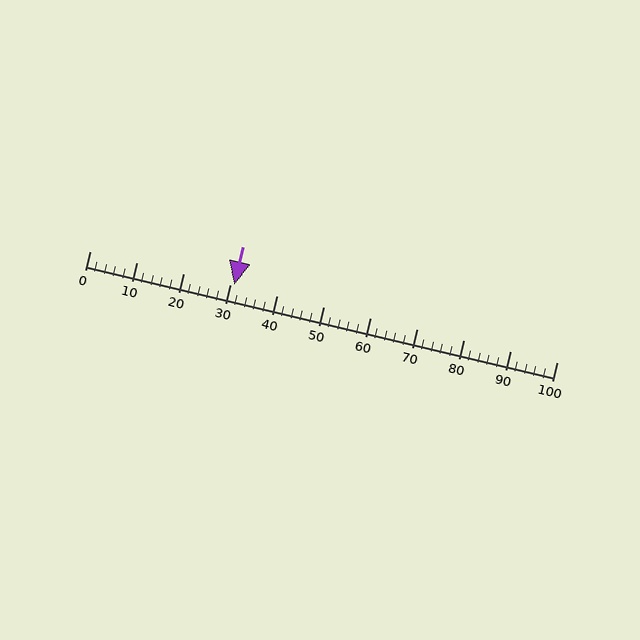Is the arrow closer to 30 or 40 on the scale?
The arrow is closer to 30.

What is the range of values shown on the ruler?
The ruler shows values from 0 to 100.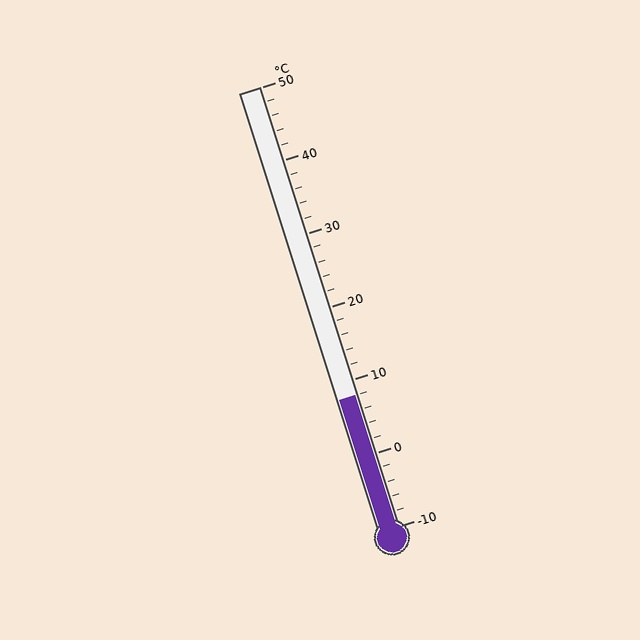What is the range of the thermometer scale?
The thermometer scale ranges from -10°C to 50°C.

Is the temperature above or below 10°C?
The temperature is below 10°C.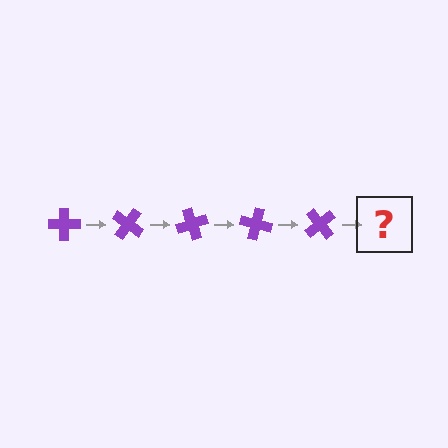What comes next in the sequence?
The next element should be a purple cross rotated 175 degrees.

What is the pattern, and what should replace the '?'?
The pattern is that the cross rotates 35 degrees each step. The '?' should be a purple cross rotated 175 degrees.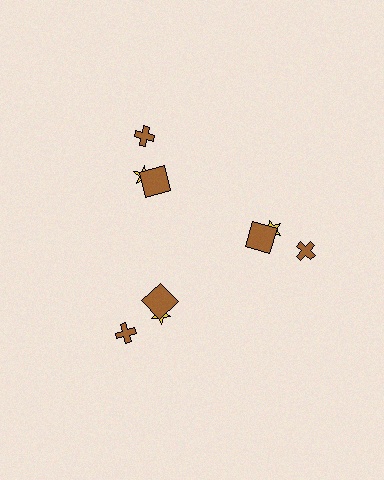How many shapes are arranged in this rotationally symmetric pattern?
There are 9 shapes, arranged in 3 groups of 3.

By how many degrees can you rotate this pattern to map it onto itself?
The pattern maps onto itself every 120 degrees of rotation.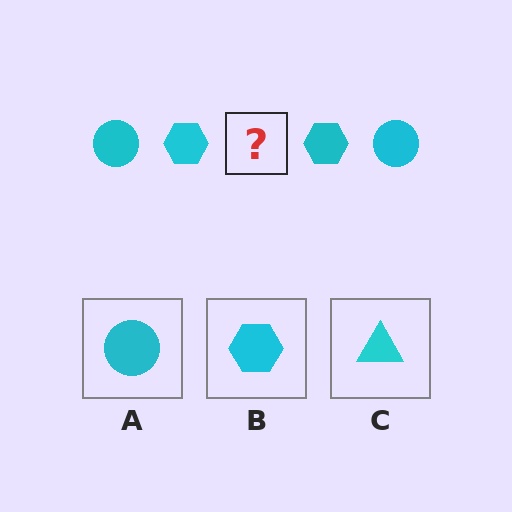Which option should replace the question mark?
Option A.